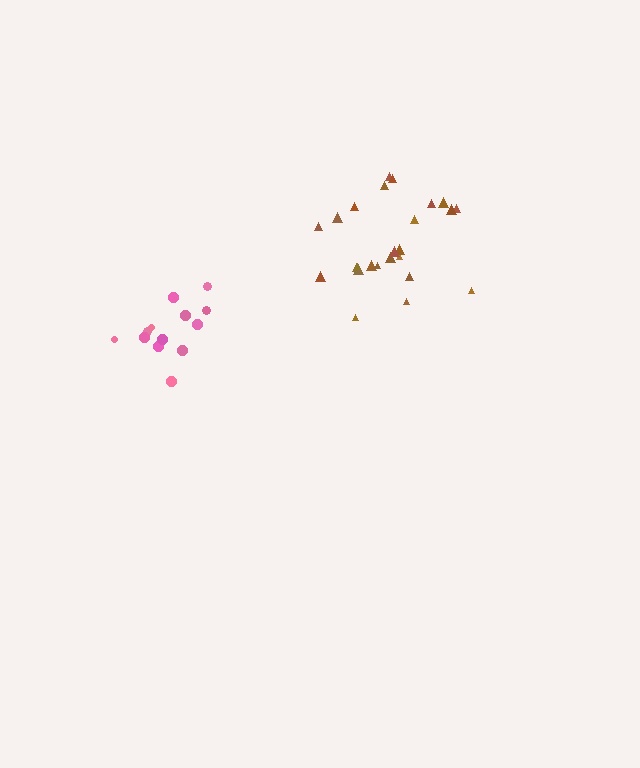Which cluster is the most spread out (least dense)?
Brown.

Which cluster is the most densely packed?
Pink.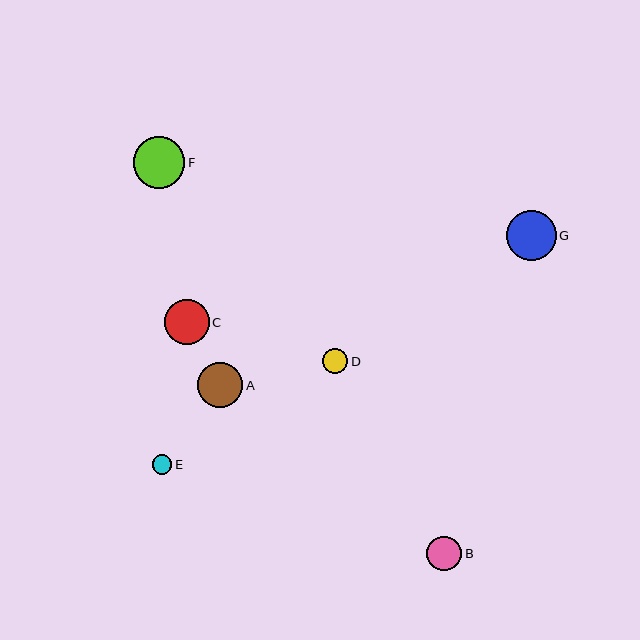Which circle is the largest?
Circle F is the largest with a size of approximately 51 pixels.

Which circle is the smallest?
Circle E is the smallest with a size of approximately 19 pixels.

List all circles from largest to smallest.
From largest to smallest: F, G, A, C, B, D, E.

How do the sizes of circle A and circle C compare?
Circle A and circle C are approximately the same size.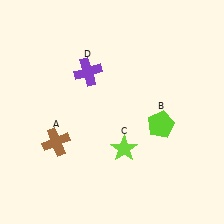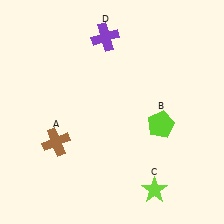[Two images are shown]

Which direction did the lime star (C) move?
The lime star (C) moved down.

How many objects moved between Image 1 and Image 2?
2 objects moved between the two images.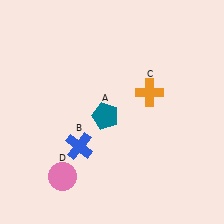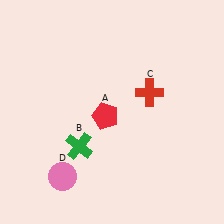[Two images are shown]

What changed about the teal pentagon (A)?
In Image 1, A is teal. In Image 2, it changed to red.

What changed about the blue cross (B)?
In Image 1, B is blue. In Image 2, it changed to green.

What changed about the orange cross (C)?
In Image 1, C is orange. In Image 2, it changed to red.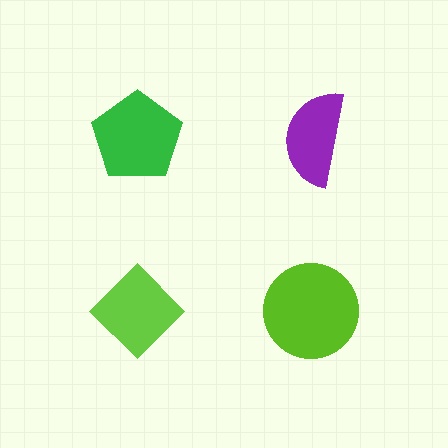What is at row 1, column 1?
A green pentagon.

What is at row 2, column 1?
A lime diamond.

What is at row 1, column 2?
A purple semicircle.